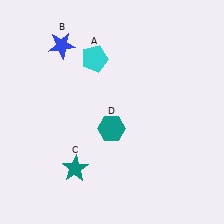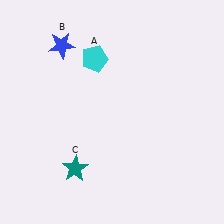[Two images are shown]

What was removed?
The teal hexagon (D) was removed in Image 2.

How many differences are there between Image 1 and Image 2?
There is 1 difference between the two images.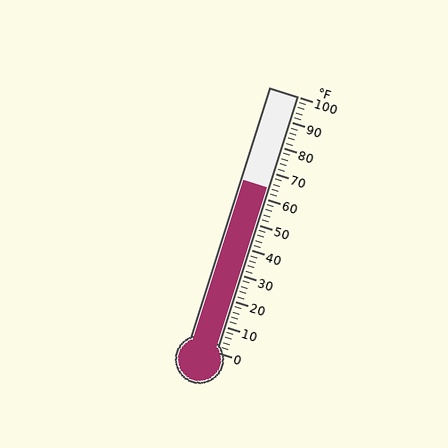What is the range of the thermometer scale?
The thermometer scale ranges from 0°F to 100°F.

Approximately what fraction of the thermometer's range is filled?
The thermometer is filled to approximately 65% of its range.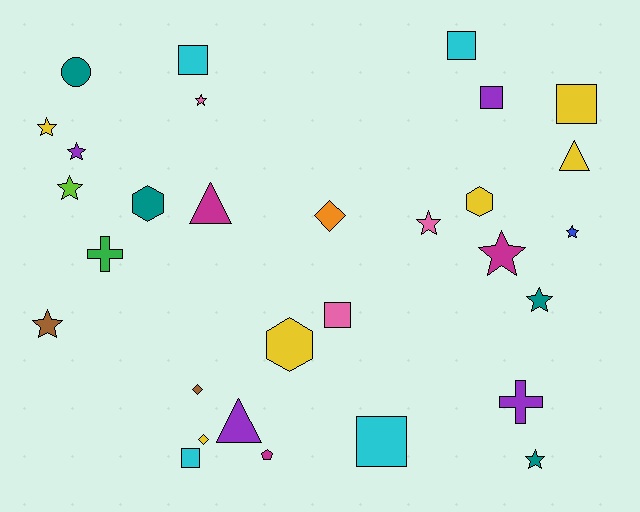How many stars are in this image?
There are 10 stars.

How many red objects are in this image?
There are no red objects.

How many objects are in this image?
There are 30 objects.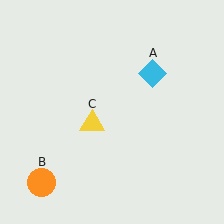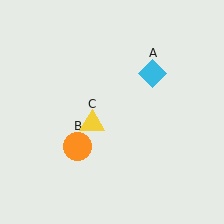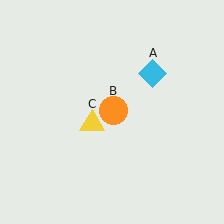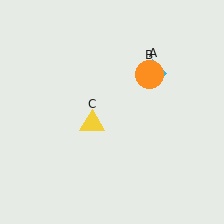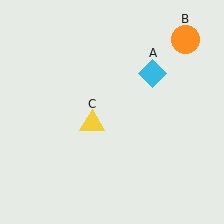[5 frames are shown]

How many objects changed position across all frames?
1 object changed position: orange circle (object B).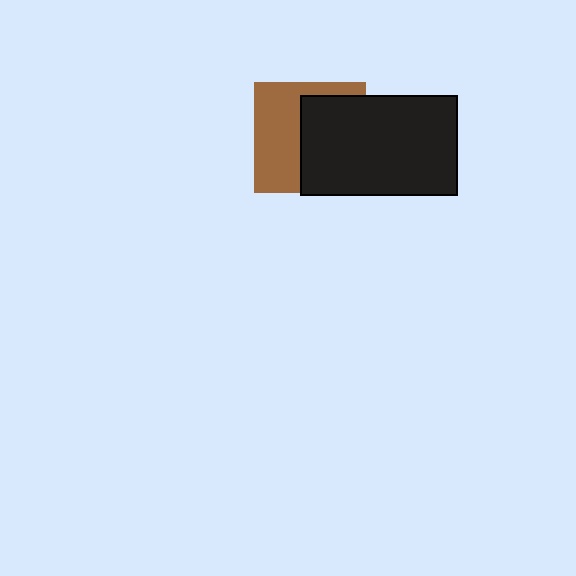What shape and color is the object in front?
The object in front is a black rectangle.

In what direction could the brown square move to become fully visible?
The brown square could move left. That would shift it out from behind the black rectangle entirely.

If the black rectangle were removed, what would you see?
You would see the complete brown square.